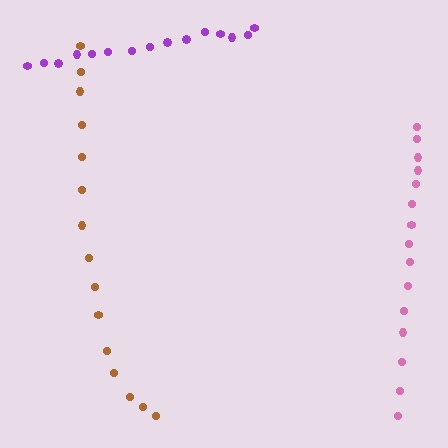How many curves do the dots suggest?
There are 3 distinct paths.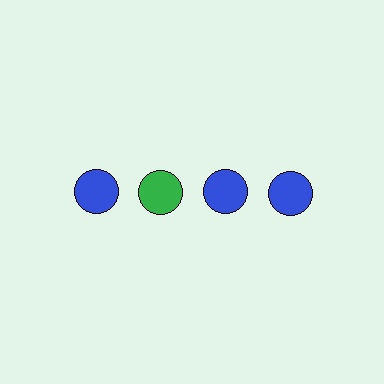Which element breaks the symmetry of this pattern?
The green circle in the top row, second from left column breaks the symmetry. All other shapes are blue circles.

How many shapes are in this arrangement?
There are 4 shapes arranged in a grid pattern.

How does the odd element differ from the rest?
It has a different color: green instead of blue.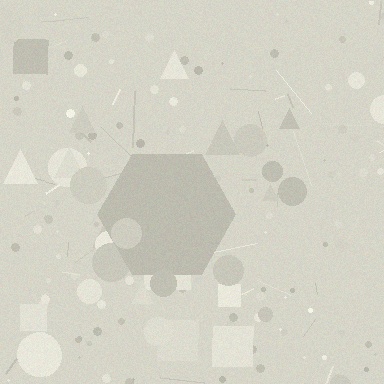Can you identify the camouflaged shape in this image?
The camouflaged shape is a hexagon.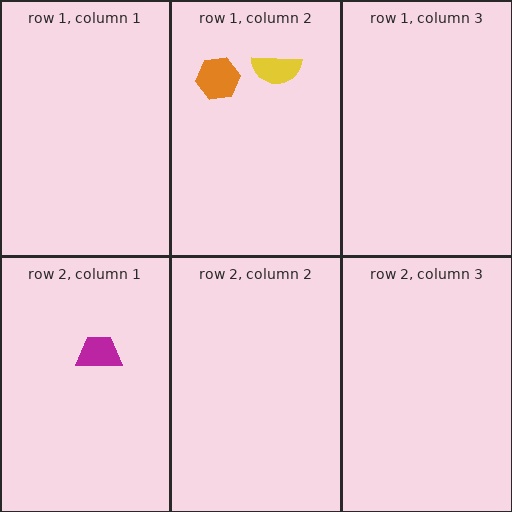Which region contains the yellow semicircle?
The row 1, column 2 region.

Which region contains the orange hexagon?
The row 1, column 2 region.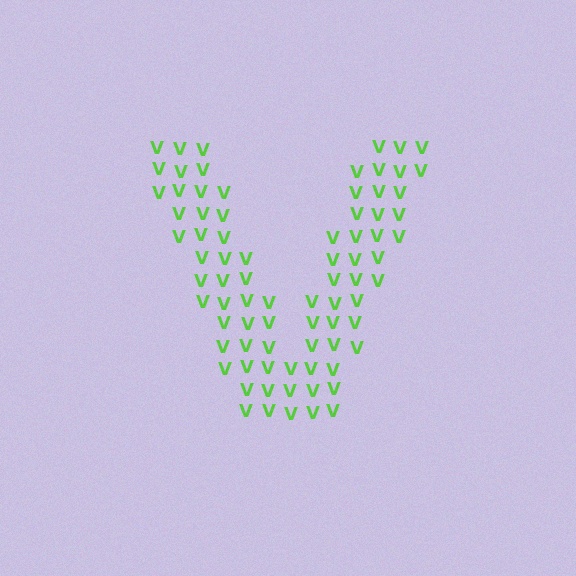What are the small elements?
The small elements are letter V's.